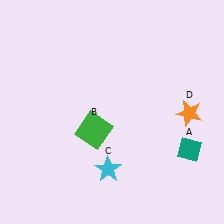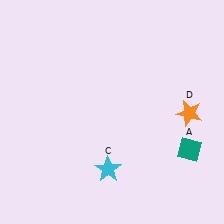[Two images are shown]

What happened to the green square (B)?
The green square (B) was removed in Image 2. It was in the bottom-left area of Image 1.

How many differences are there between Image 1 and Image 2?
There is 1 difference between the two images.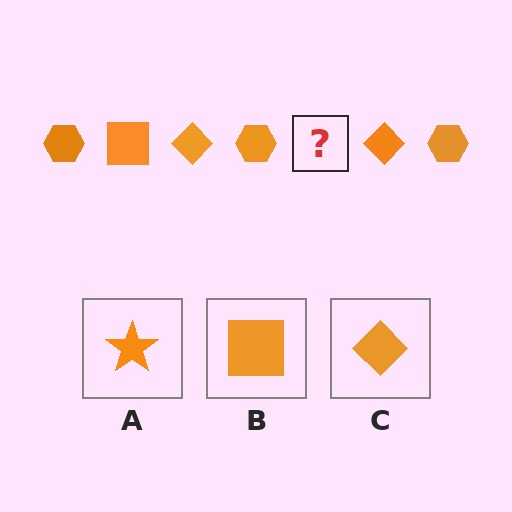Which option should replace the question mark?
Option B.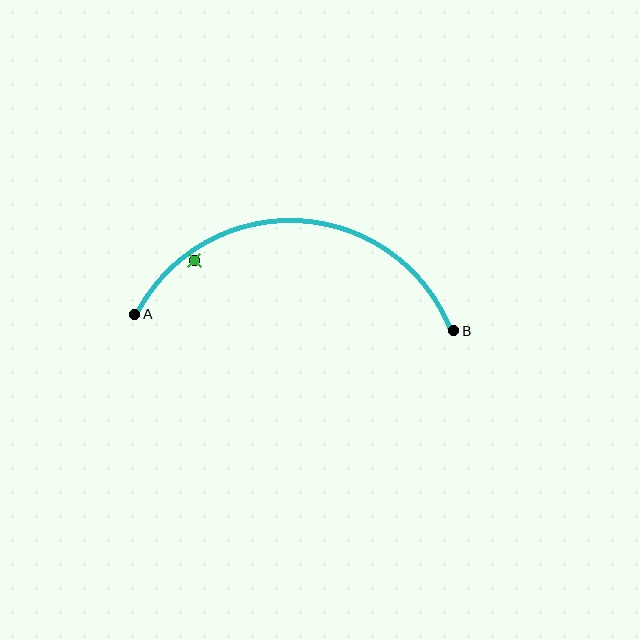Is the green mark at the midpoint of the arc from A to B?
No — the green mark does not lie on the arc at all. It sits slightly inside the curve.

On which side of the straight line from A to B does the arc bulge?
The arc bulges above the straight line connecting A and B.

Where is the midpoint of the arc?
The arc midpoint is the point on the curve farthest from the straight line joining A and B. It sits above that line.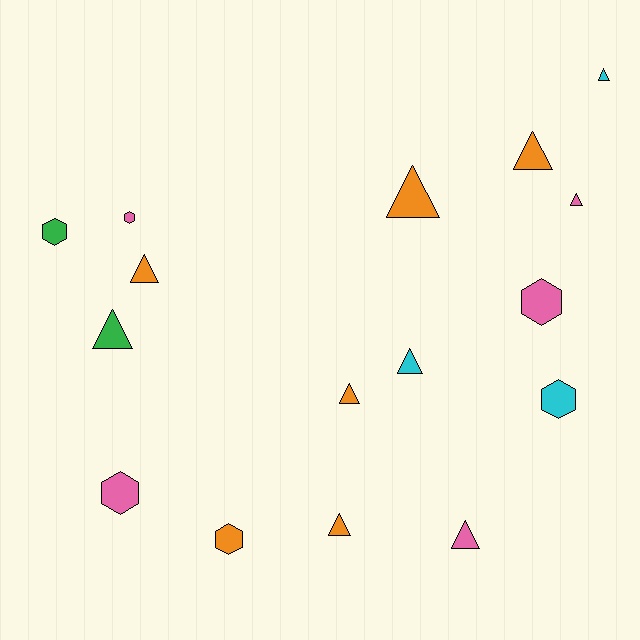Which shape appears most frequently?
Triangle, with 10 objects.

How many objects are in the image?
There are 16 objects.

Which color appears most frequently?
Orange, with 6 objects.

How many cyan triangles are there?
There are 2 cyan triangles.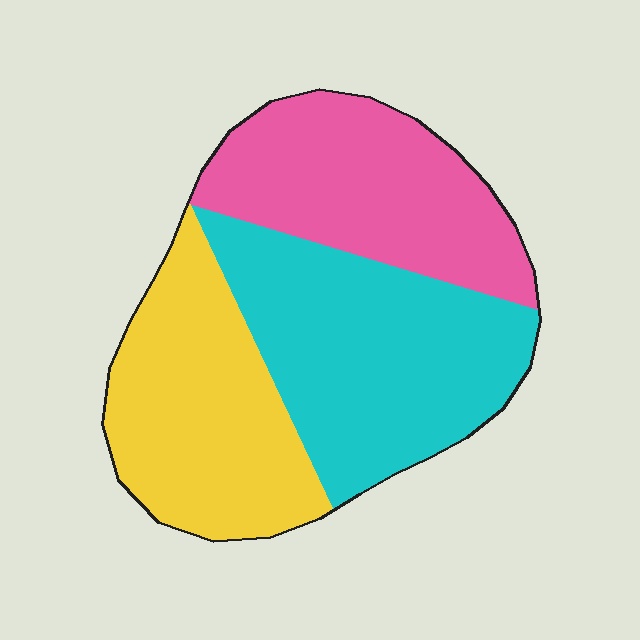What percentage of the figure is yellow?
Yellow covers about 30% of the figure.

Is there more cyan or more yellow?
Cyan.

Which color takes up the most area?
Cyan, at roughly 40%.